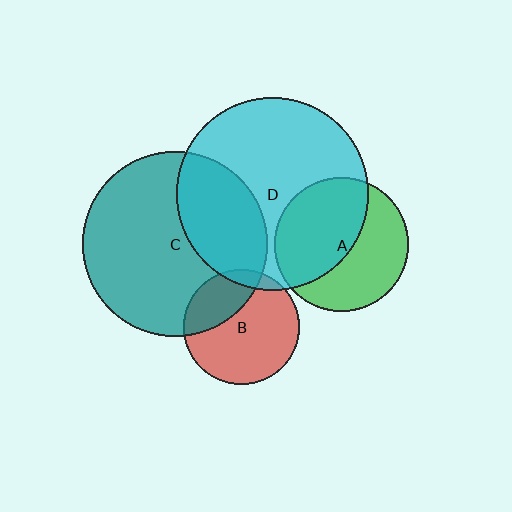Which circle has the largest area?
Circle D (cyan).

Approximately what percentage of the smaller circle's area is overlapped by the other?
Approximately 10%.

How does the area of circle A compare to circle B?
Approximately 1.4 times.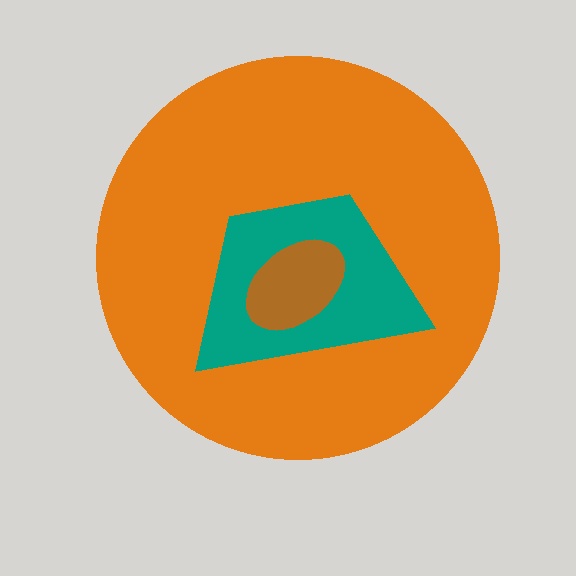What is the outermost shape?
The orange circle.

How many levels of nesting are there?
3.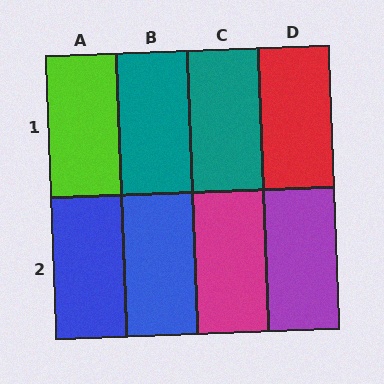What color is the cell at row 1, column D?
Red.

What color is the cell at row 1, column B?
Teal.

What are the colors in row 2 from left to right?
Blue, blue, magenta, purple.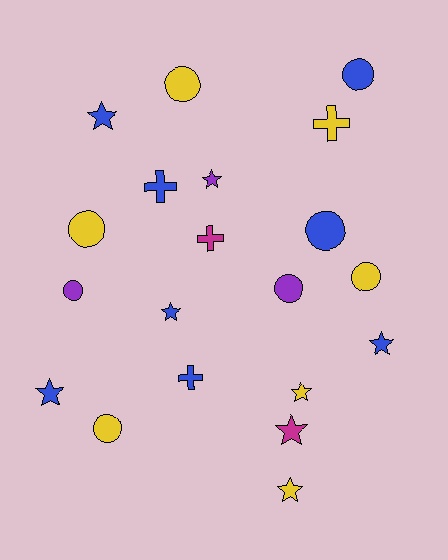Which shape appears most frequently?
Circle, with 8 objects.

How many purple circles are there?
There are 2 purple circles.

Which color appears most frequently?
Blue, with 8 objects.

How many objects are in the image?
There are 20 objects.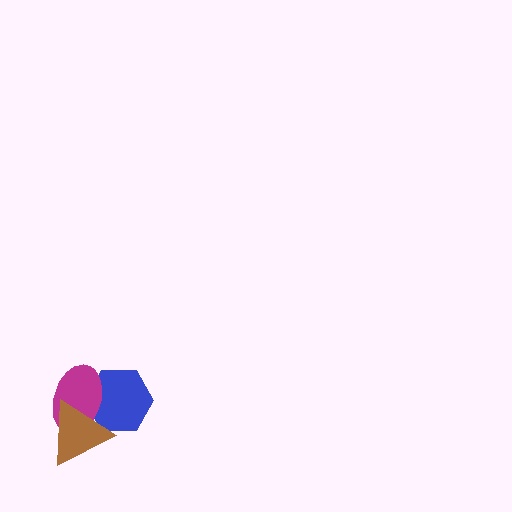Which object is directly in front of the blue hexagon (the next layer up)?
The magenta ellipse is directly in front of the blue hexagon.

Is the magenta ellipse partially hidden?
Yes, it is partially covered by another shape.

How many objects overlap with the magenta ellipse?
2 objects overlap with the magenta ellipse.